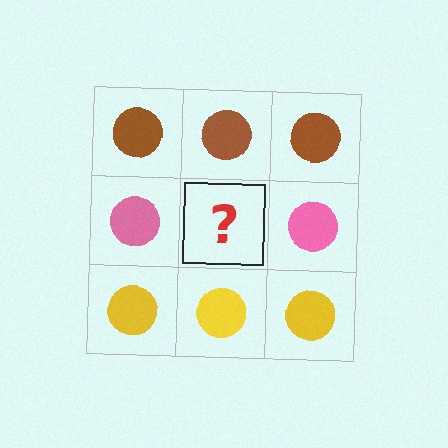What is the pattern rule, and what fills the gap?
The rule is that each row has a consistent color. The gap should be filled with a pink circle.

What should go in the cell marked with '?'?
The missing cell should contain a pink circle.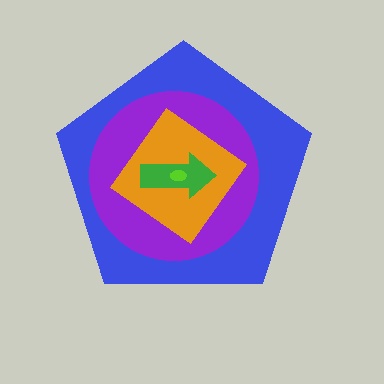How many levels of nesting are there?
5.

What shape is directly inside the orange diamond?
The green arrow.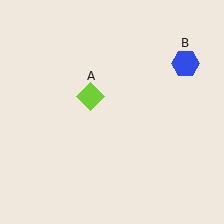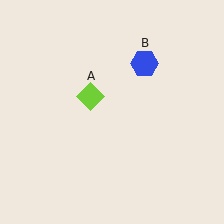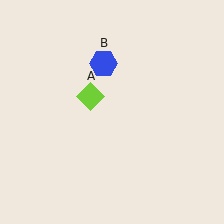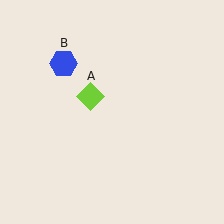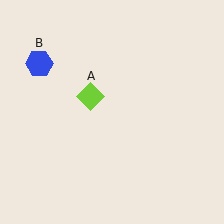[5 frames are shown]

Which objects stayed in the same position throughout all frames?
Lime diamond (object A) remained stationary.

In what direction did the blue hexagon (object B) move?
The blue hexagon (object B) moved left.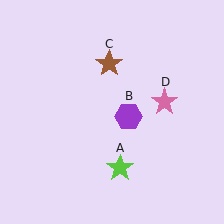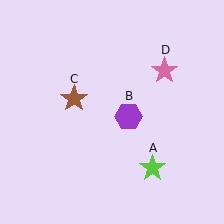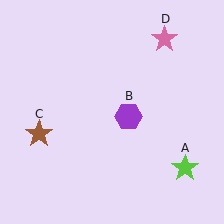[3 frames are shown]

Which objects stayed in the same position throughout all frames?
Purple hexagon (object B) remained stationary.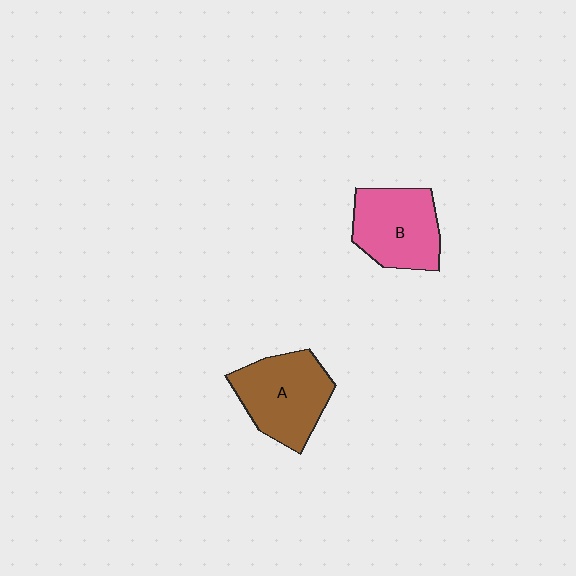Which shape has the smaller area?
Shape B (pink).